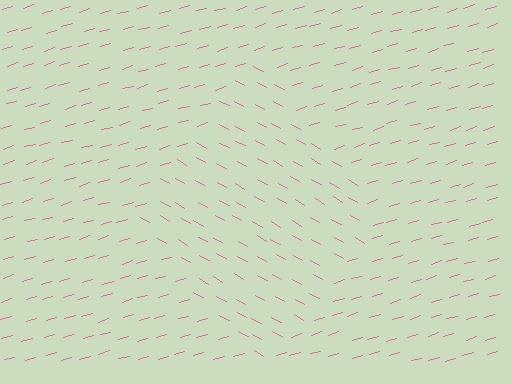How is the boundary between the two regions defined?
The boundary is defined purely by a change in line orientation (approximately 45 degrees difference). All lines are the same color and thickness.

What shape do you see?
I see a diamond.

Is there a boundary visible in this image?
Yes, there is a texture boundary formed by a change in line orientation.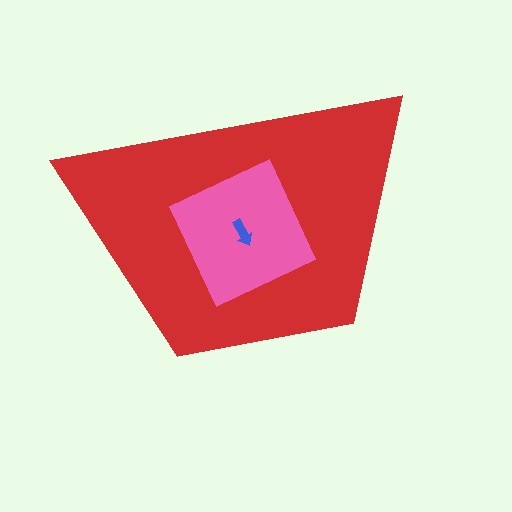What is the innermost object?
The blue arrow.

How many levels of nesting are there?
3.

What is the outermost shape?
The red trapezoid.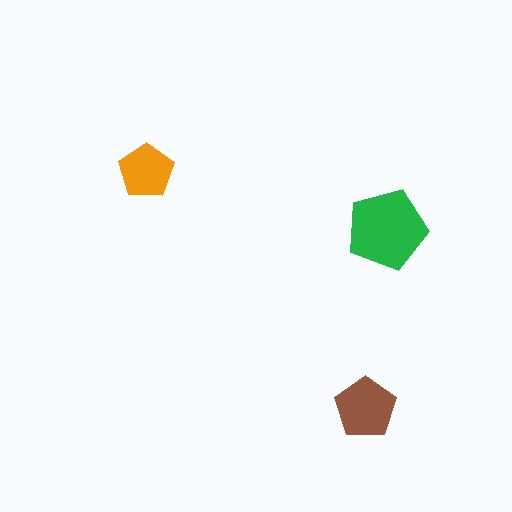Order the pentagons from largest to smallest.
the green one, the brown one, the orange one.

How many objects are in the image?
There are 3 objects in the image.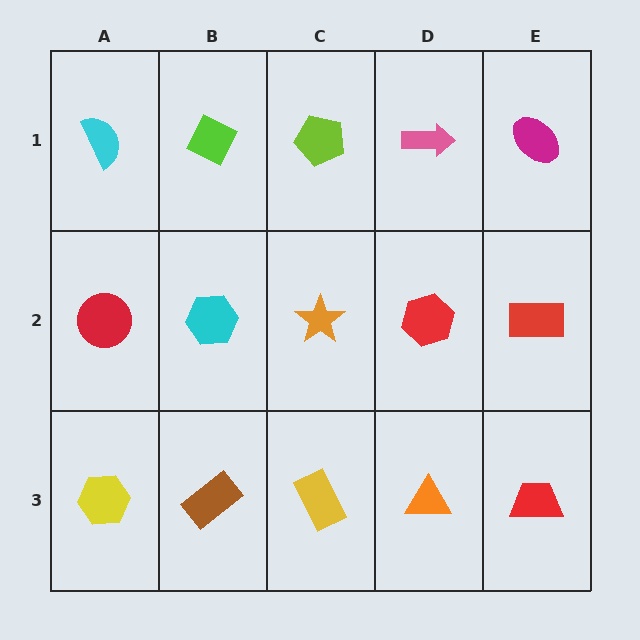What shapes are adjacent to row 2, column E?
A magenta ellipse (row 1, column E), a red trapezoid (row 3, column E), a red hexagon (row 2, column D).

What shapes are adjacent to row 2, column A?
A cyan semicircle (row 1, column A), a yellow hexagon (row 3, column A), a cyan hexagon (row 2, column B).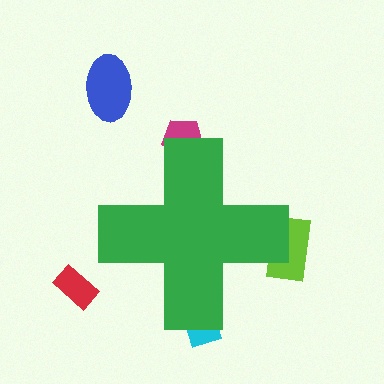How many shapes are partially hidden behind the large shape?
3 shapes are partially hidden.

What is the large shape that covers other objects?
A green cross.